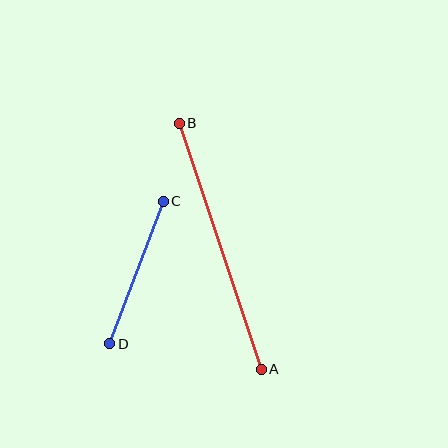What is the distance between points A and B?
The distance is approximately 259 pixels.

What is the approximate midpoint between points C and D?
The midpoint is at approximately (136, 272) pixels.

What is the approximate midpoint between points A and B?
The midpoint is at approximately (220, 246) pixels.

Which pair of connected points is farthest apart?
Points A and B are farthest apart.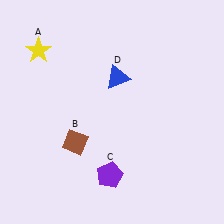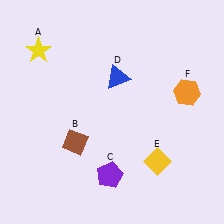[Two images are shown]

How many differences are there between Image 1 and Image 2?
There are 2 differences between the two images.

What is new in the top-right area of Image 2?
An orange hexagon (F) was added in the top-right area of Image 2.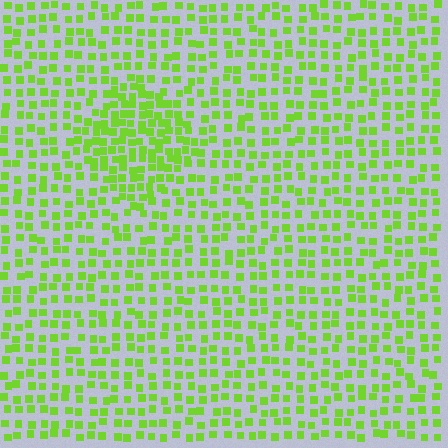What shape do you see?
I see a diamond.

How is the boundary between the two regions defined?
The boundary is defined by a change in element density (approximately 1.8x ratio). All elements are the same color, size, and shape.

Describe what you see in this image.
The image contains small lime elements arranged at two different densities. A diamond-shaped region is visible where the elements are more densely packed than the surrounding area.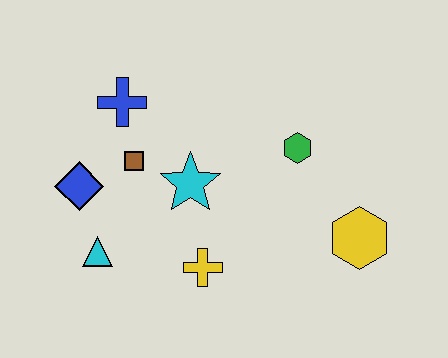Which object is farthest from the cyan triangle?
The yellow hexagon is farthest from the cyan triangle.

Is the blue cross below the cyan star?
No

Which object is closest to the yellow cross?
The cyan star is closest to the yellow cross.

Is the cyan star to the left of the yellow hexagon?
Yes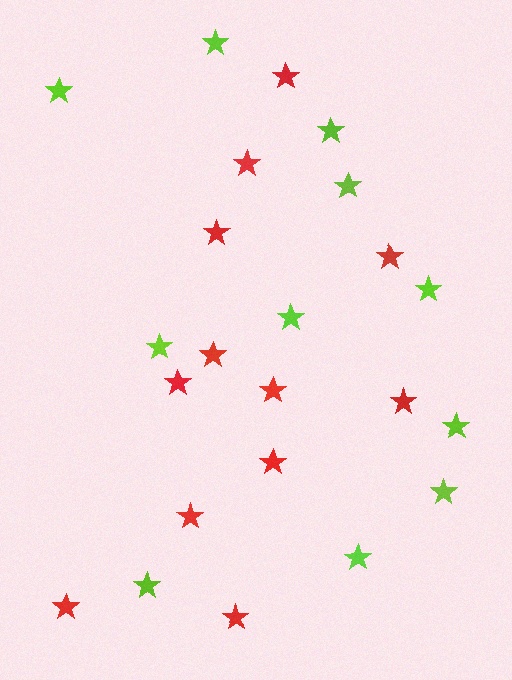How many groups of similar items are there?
There are 2 groups: one group of red stars (12) and one group of lime stars (11).